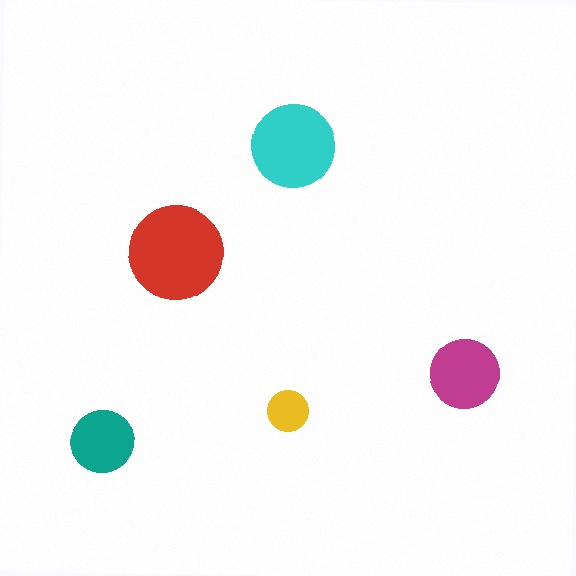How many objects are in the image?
There are 5 objects in the image.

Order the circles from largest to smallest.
the red one, the cyan one, the magenta one, the teal one, the yellow one.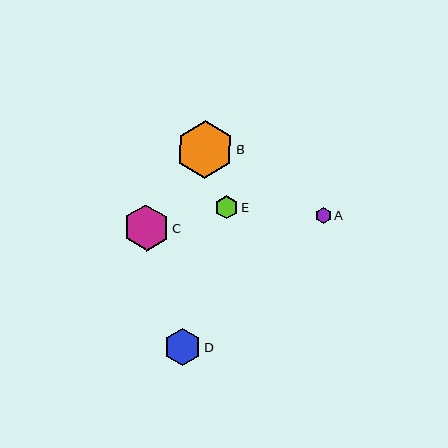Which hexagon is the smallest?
Hexagon A is the smallest with a size of approximately 15 pixels.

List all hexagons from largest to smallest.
From largest to smallest: B, C, D, E, A.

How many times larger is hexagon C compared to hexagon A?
Hexagon C is approximately 3.0 times the size of hexagon A.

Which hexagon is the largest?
Hexagon B is the largest with a size of approximately 57 pixels.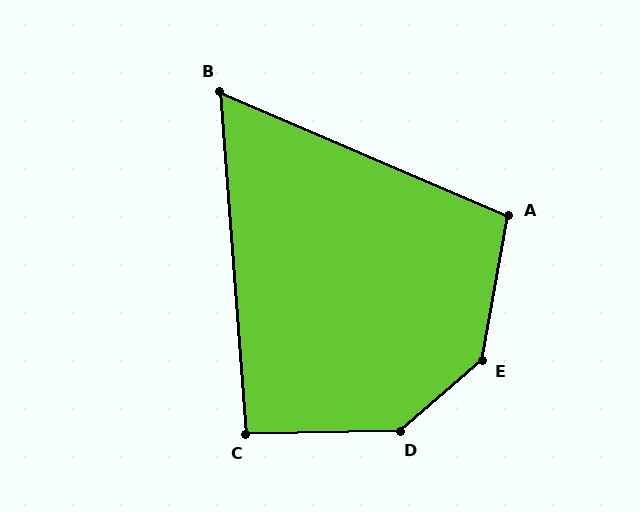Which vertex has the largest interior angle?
E, at approximately 141 degrees.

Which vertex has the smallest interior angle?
B, at approximately 62 degrees.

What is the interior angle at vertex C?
Approximately 93 degrees (approximately right).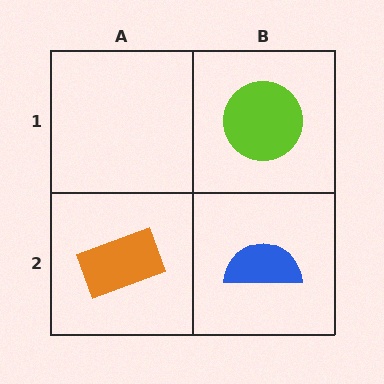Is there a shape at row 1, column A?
No, that cell is empty.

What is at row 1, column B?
A lime circle.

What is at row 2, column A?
An orange rectangle.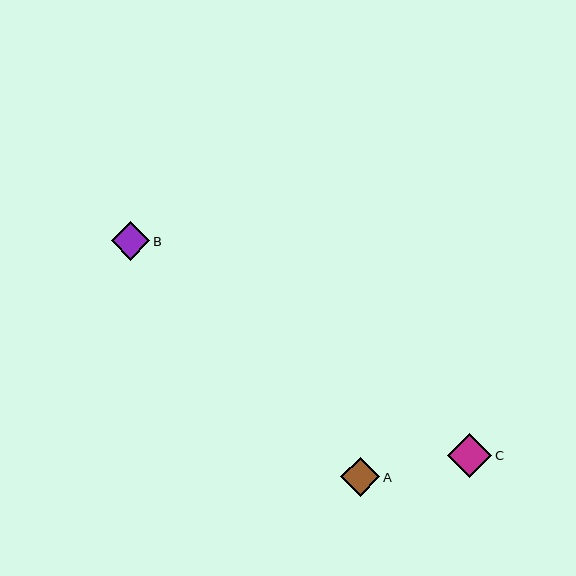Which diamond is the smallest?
Diamond B is the smallest with a size of approximately 38 pixels.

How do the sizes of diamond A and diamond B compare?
Diamond A and diamond B are approximately the same size.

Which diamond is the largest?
Diamond C is the largest with a size of approximately 44 pixels.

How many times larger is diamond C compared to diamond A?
Diamond C is approximately 1.1 times the size of diamond A.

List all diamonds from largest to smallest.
From largest to smallest: C, A, B.